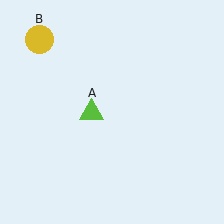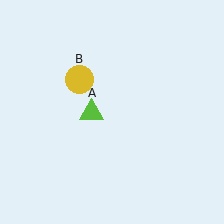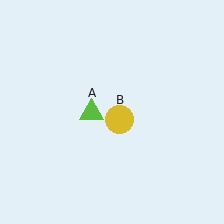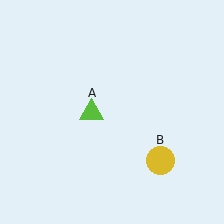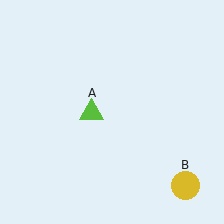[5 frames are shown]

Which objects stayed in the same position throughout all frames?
Lime triangle (object A) remained stationary.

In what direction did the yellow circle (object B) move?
The yellow circle (object B) moved down and to the right.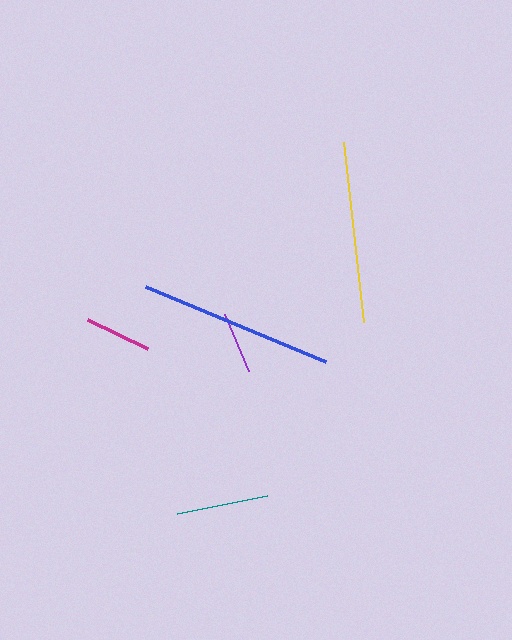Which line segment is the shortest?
The purple line is the shortest at approximately 62 pixels.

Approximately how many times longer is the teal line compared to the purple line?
The teal line is approximately 1.5 times the length of the purple line.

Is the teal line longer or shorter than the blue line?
The blue line is longer than the teal line.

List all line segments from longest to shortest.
From longest to shortest: blue, yellow, teal, magenta, purple.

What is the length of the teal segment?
The teal segment is approximately 91 pixels long.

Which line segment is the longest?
The blue line is the longest at approximately 195 pixels.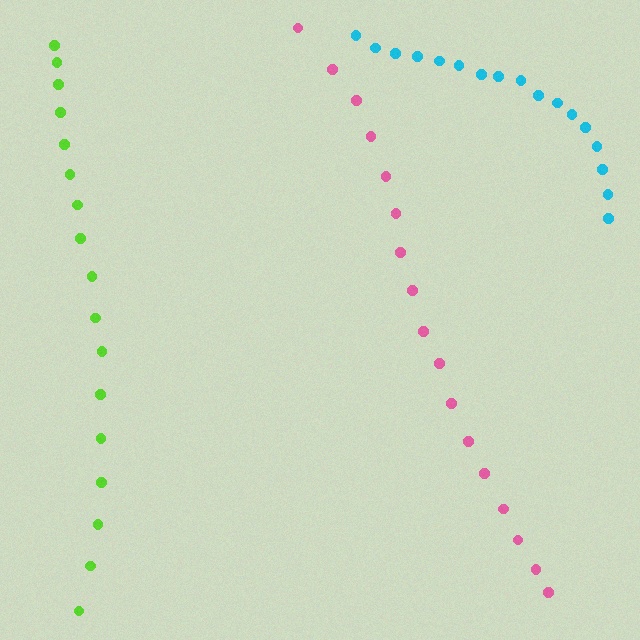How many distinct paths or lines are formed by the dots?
There are 3 distinct paths.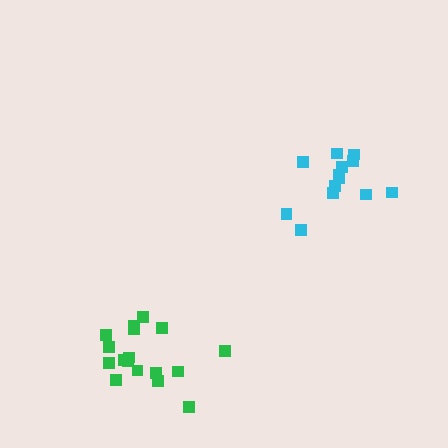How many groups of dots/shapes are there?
There are 2 groups.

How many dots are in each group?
Group 1: 13 dots, Group 2: 17 dots (30 total).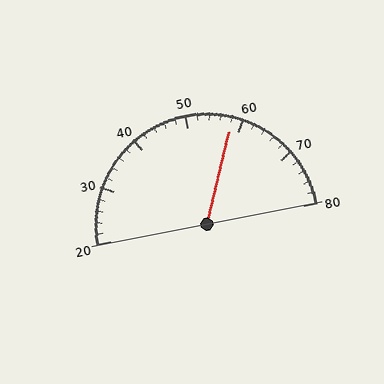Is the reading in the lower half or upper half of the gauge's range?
The reading is in the upper half of the range (20 to 80).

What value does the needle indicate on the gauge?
The needle indicates approximately 58.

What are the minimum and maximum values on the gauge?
The gauge ranges from 20 to 80.